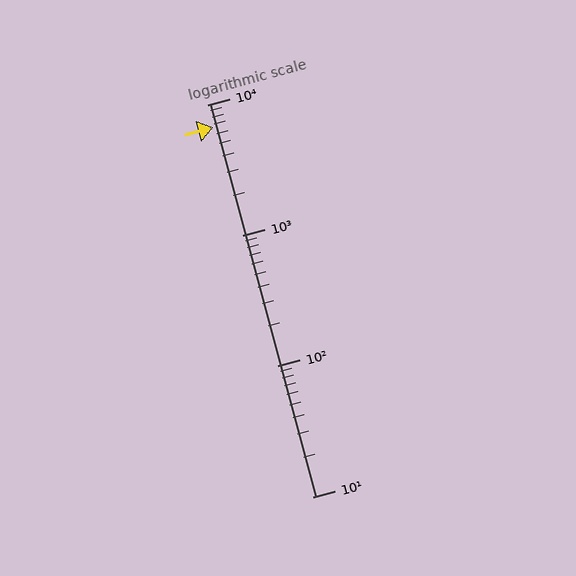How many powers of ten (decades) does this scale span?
The scale spans 3 decades, from 10 to 10000.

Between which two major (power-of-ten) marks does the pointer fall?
The pointer is between 1000 and 10000.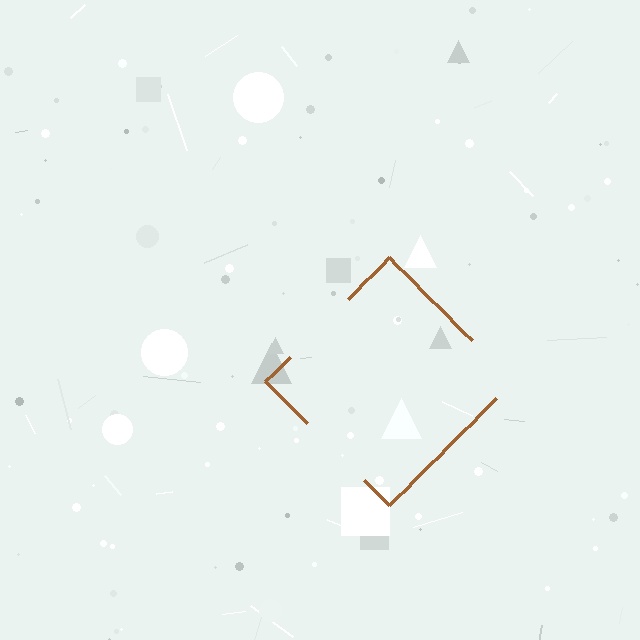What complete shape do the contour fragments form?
The contour fragments form a diamond.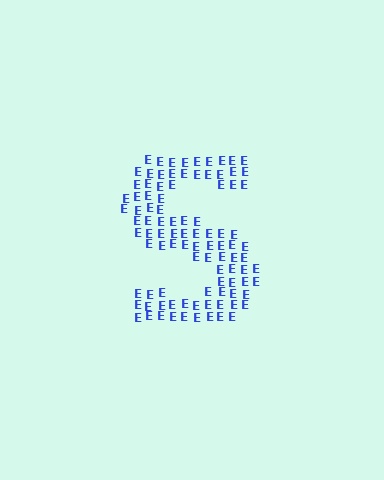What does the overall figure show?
The overall figure shows the letter S.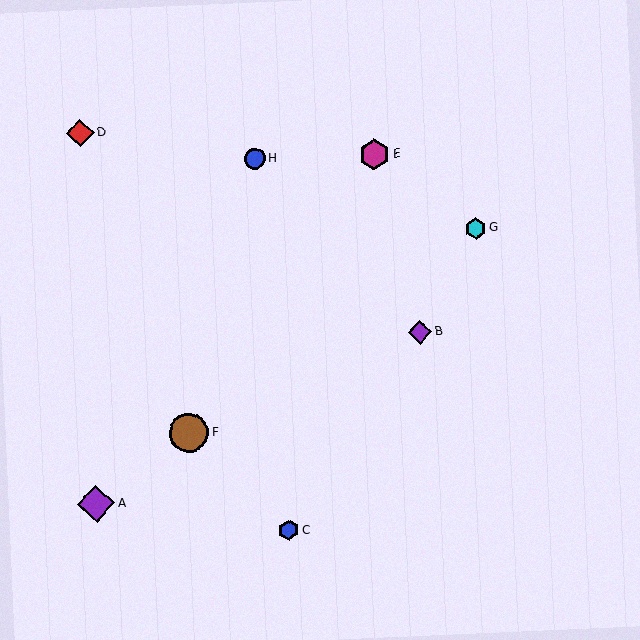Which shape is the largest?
The brown circle (labeled F) is the largest.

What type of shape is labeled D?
Shape D is a red diamond.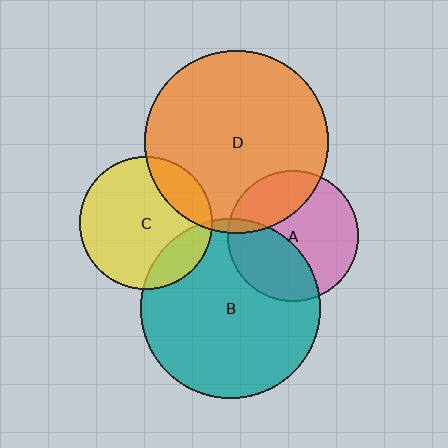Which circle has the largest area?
Circle D (orange).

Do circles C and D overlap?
Yes.